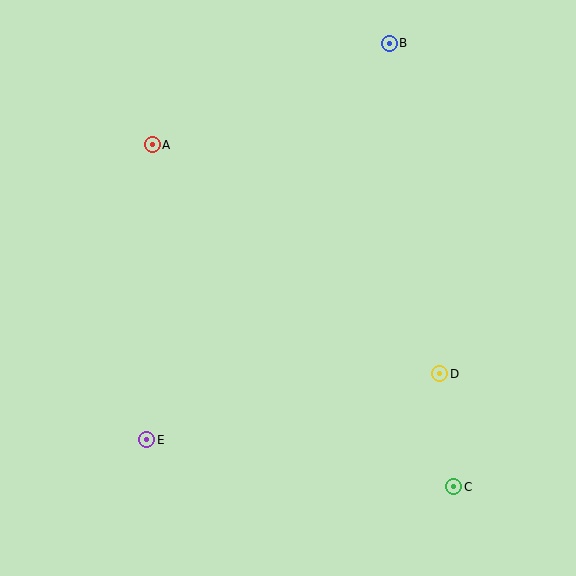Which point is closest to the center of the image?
Point D at (439, 374) is closest to the center.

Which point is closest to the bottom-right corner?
Point C is closest to the bottom-right corner.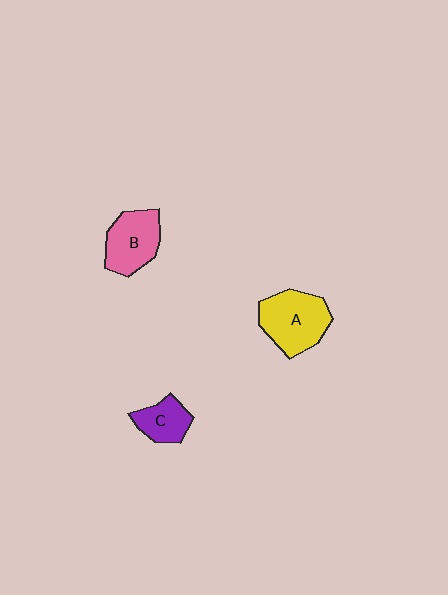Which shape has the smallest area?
Shape C (purple).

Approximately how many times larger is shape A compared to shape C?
Approximately 1.8 times.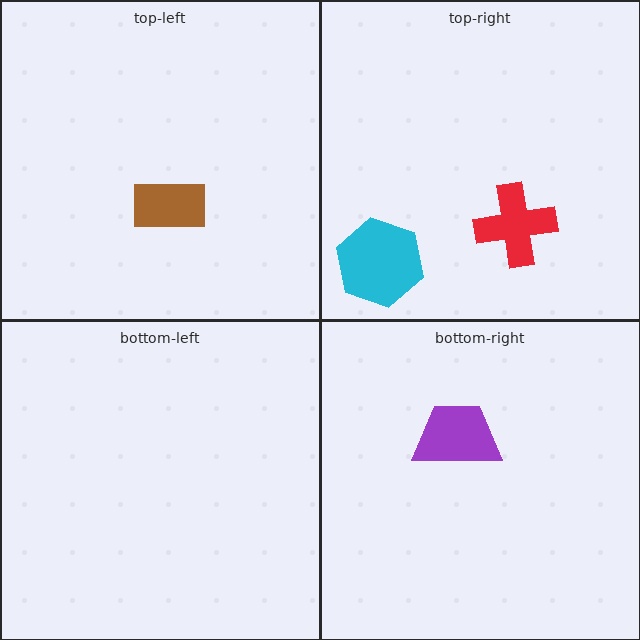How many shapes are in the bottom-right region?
1.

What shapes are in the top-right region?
The cyan hexagon, the red cross.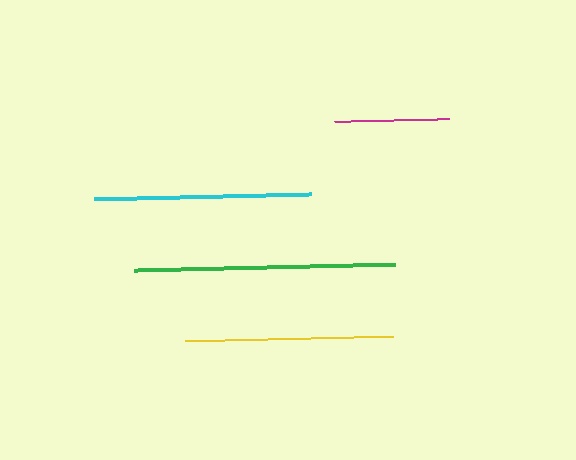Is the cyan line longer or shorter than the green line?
The green line is longer than the cyan line.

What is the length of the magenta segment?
The magenta segment is approximately 115 pixels long.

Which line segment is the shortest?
The magenta line is the shortest at approximately 115 pixels.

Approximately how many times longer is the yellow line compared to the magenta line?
The yellow line is approximately 1.8 times the length of the magenta line.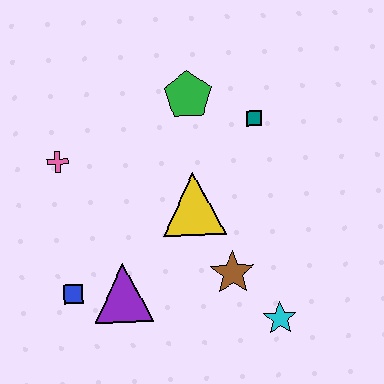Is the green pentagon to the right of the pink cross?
Yes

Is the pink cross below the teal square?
Yes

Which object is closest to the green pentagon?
The teal square is closest to the green pentagon.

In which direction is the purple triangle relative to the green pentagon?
The purple triangle is below the green pentagon.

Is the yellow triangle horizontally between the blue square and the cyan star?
Yes